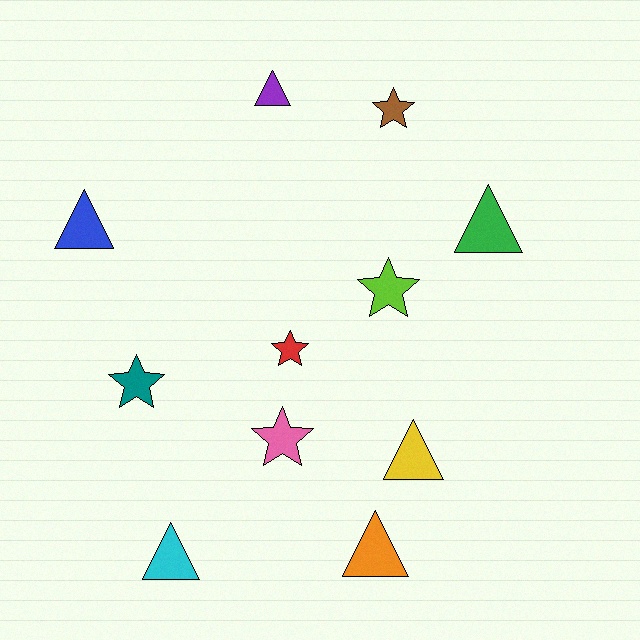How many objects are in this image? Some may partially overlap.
There are 11 objects.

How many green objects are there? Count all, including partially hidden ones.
There is 1 green object.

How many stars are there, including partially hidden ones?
There are 5 stars.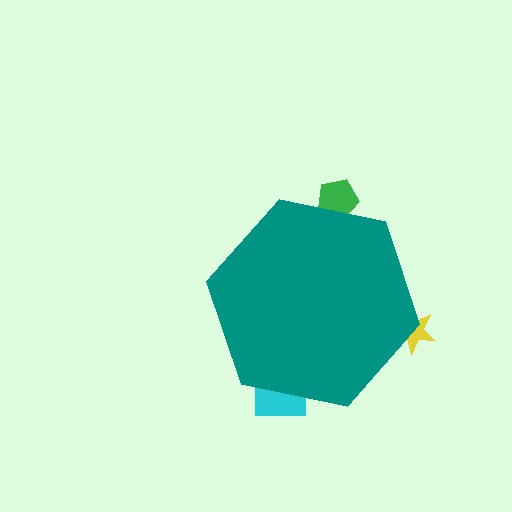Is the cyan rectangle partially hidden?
Yes, the cyan rectangle is partially hidden behind the teal hexagon.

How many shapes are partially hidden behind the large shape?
3 shapes are partially hidden.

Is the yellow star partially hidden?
Yes, the yellow star is partially hidden behind the teal hexagon.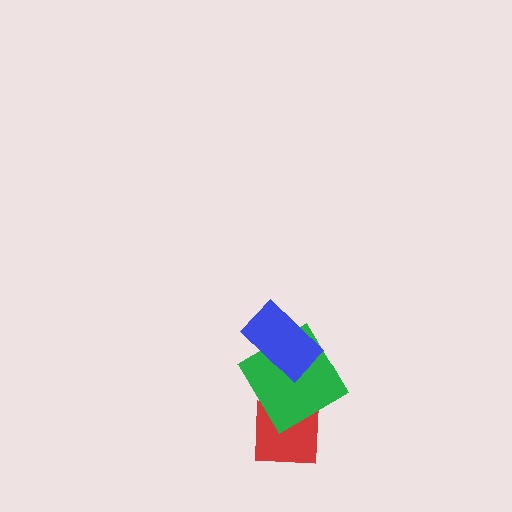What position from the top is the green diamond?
The green diamond is 2nd from the top.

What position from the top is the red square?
The red square is 3rd from the top.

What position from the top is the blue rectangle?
The blue rectangle is 1st from the top.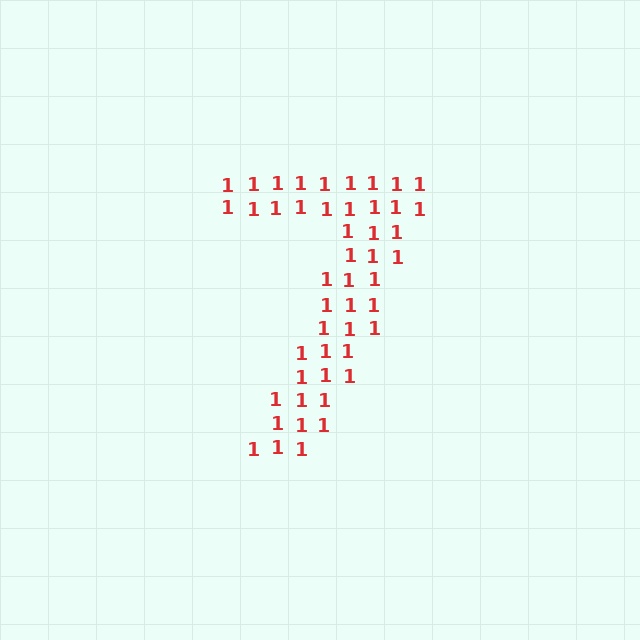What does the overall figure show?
The overall figure shows the digit 7.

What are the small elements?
The small elements are digit 1's.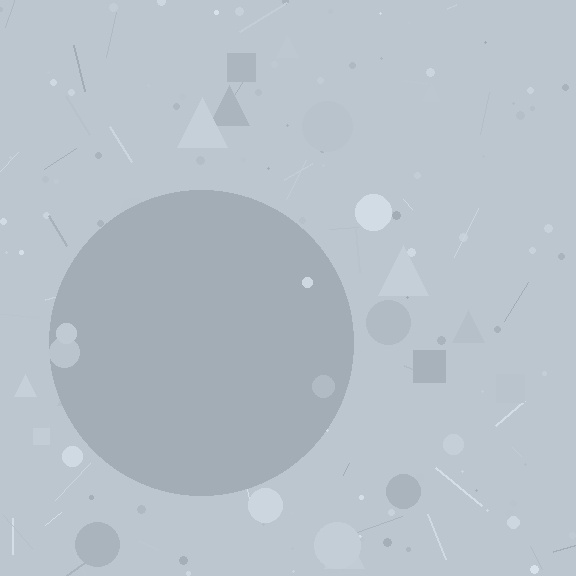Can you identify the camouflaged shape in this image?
The camouflaged shape is a circle.